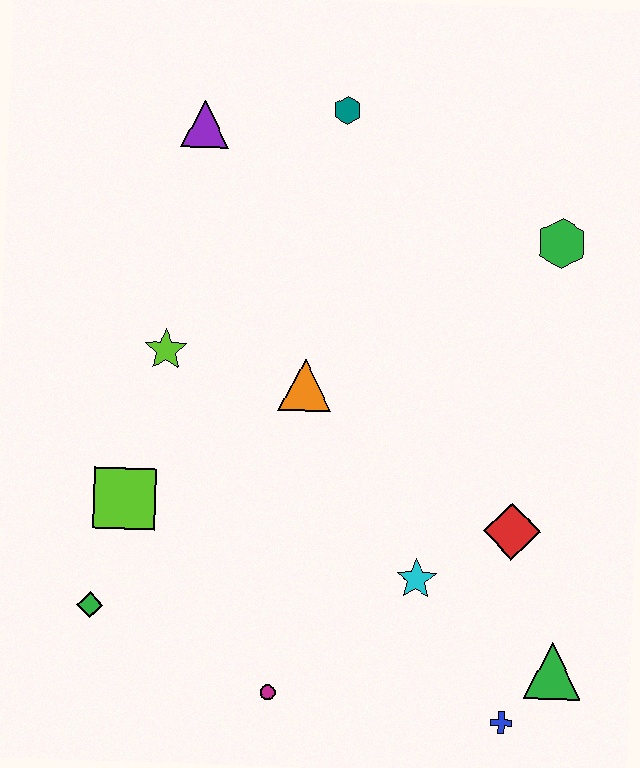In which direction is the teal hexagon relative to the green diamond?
The teal hexagon is above the green diamond.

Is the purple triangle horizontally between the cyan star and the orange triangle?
No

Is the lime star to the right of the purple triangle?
No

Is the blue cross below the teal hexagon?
Yes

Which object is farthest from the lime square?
The green hexagon is farthest from the lime square.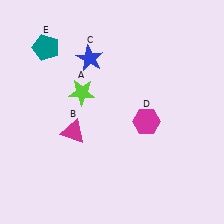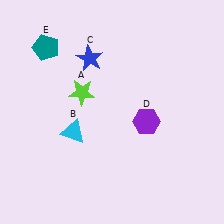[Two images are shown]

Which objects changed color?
B changed from magenta to cyan. D changed from magenta to purple.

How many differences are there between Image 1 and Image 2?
There are 2 differences between the two images.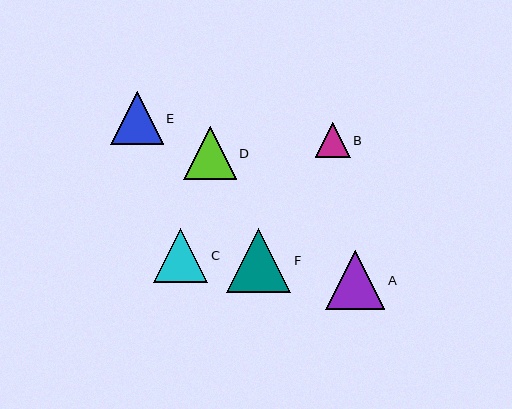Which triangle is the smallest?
Triangle B is the smallest with a size of approximately 35 pixels.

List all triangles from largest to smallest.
From largest to smallest: F, A, C, E, D, B.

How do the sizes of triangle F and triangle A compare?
Triangle F and triangle A are approximately the same size.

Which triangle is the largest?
Triangle F is the largest with a size of approximately 64 pixels.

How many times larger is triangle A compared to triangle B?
Triangle A is approximately 1.7 times the size of triangle B.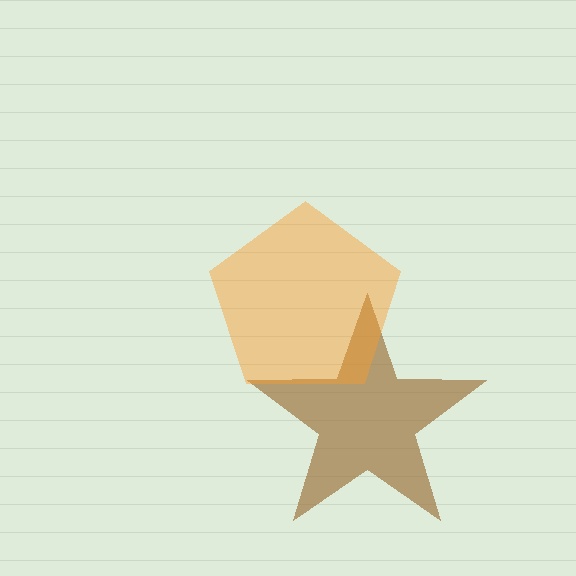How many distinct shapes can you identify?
There are 2 distinct shapes: a brown star, an orange pentagon.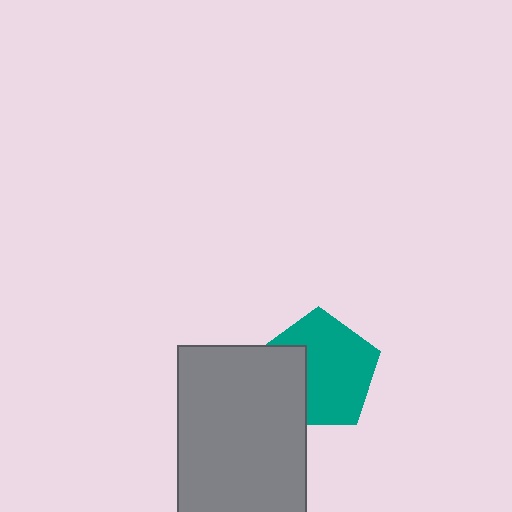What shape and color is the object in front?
The object in front is a gray rectangle.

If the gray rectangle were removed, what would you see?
You would see the complete teal pentagon.